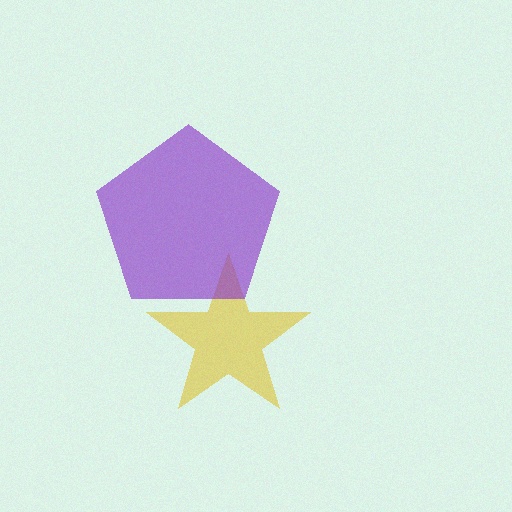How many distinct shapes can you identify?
There are 2 distinct shapes: a yellow star, a purple pentagon.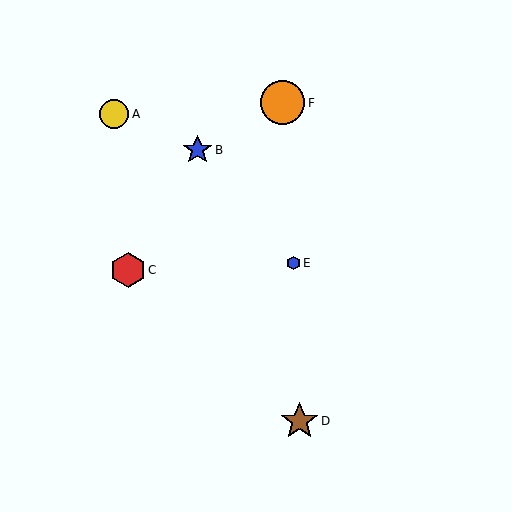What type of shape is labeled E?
Shape E is a blue hexagon.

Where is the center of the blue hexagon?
The center of the blue hexagon is at (293, 263).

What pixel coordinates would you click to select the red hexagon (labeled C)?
Click at (128, 270) to select the red hexagon C.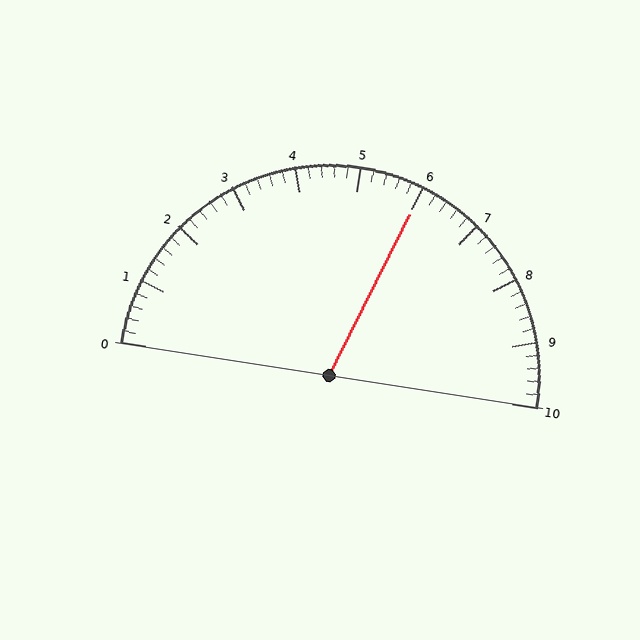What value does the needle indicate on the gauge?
The needle indicates approximately 6.0.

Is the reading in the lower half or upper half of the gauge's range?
The reading is in the upper half of the range (0 to 10).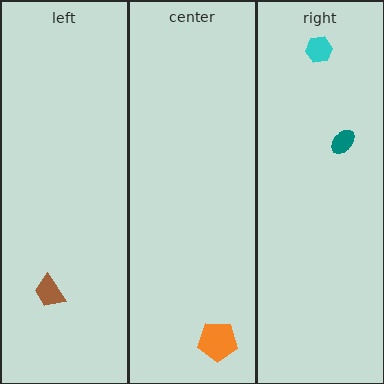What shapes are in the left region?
The brown trapezoid.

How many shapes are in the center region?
1.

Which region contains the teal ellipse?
The right region.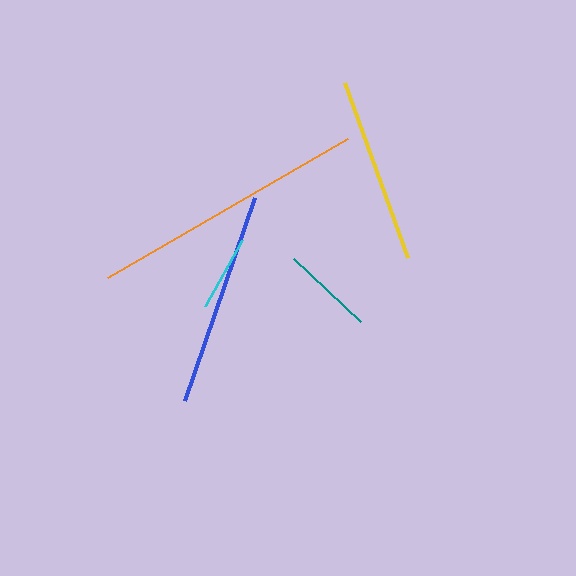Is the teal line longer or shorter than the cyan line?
The teal line is longer than the cyan line.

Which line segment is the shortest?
The cyan line is the shortest at approximately 76 pixels.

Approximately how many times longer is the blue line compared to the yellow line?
The blue line is approximately 1.2 times the length of the yellow line.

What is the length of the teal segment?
The teal segment is approximately 92 pixels long.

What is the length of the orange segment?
The orange segment is approximately 277 pixels long.